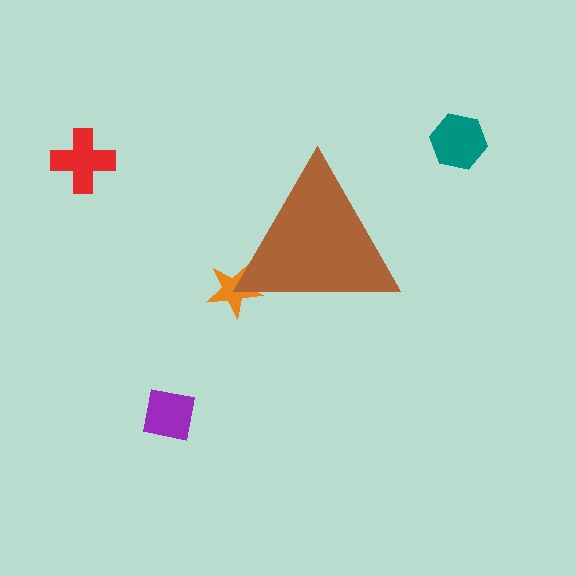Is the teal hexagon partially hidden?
No, the teal hexagon is fully visible.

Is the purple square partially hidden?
No, the purple square is fully visible.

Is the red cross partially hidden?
No, the red cross is fully visible.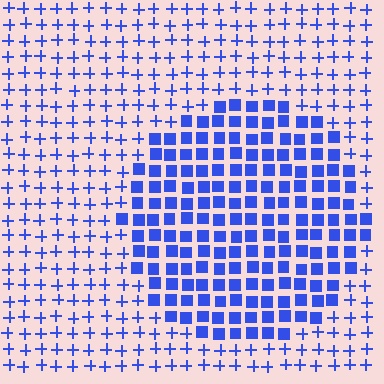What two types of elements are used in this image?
The image uses squares inside the circle region and plus signs outside it.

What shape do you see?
I see a circle.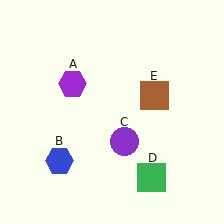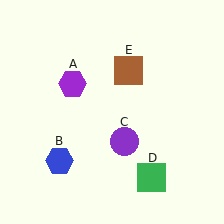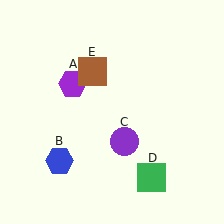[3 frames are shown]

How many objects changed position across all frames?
1 object changed position: brown square (object E).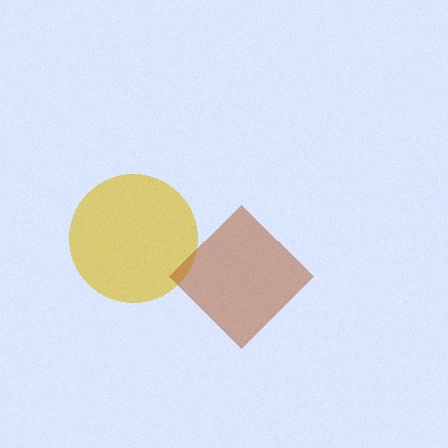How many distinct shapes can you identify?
There are 2 distinct shapes: a yellow circle, a brown diamond.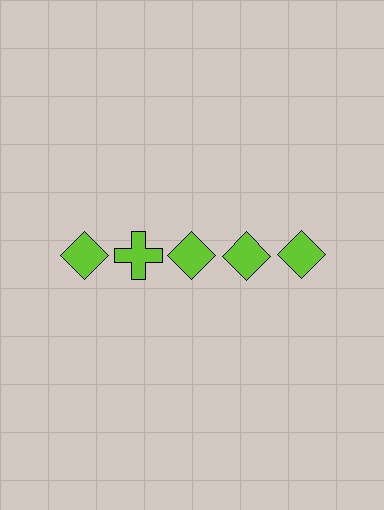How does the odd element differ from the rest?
It has a different shape: cross instead of diamond.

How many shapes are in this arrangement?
There are 5 shapes arranged in a grid pattern.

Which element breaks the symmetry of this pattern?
The lime cross in the top row, second from left column breaks the symmetry. All other shapes are lime diamonds.